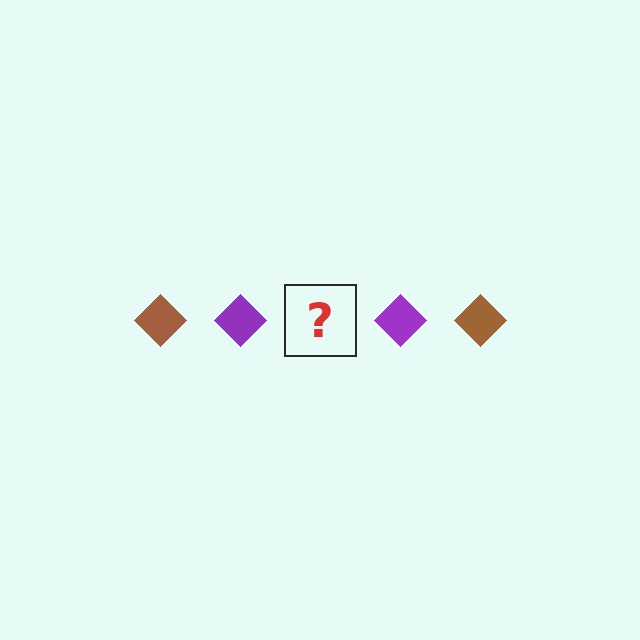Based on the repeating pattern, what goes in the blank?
The blank should be a brown diamond.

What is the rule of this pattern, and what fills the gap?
The rule is that the pattern cycles through brown, purple diamonds. The gap should be filled with a brown diamond.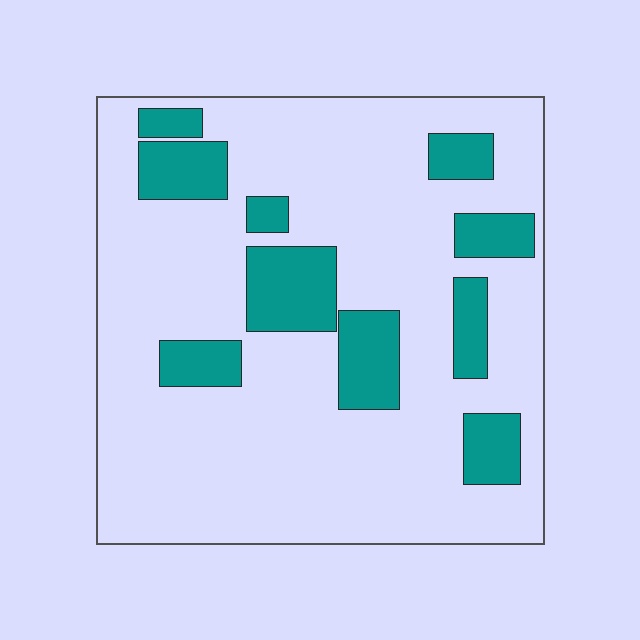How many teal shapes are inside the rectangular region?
10.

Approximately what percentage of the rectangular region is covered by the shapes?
Approximately 20%.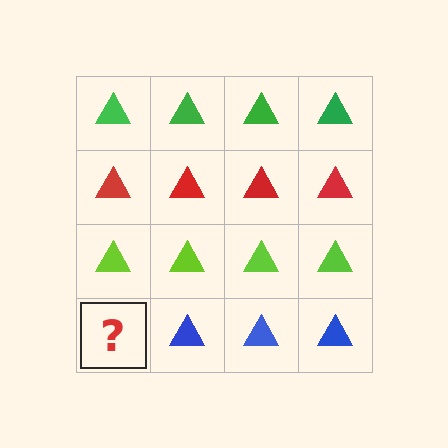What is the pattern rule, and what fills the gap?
The rule is that each row has a consistent color. The gap should be filled with a blue triangle.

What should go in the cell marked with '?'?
The missing cell should contain a blue triangle.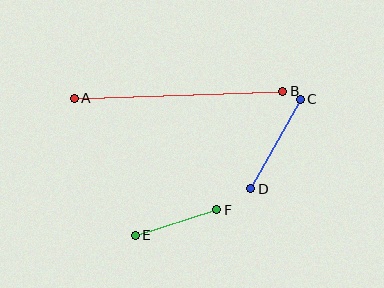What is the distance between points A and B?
The distance is approximately 209 pixels.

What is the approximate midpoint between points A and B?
The midpoint is at approximately (178, 95) pixels.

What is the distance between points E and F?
The distance is approximately 86 pixels.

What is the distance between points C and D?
The distance is approximately 103 pixels.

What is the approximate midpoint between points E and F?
The midpoint is at approximately (176, 222) pixels.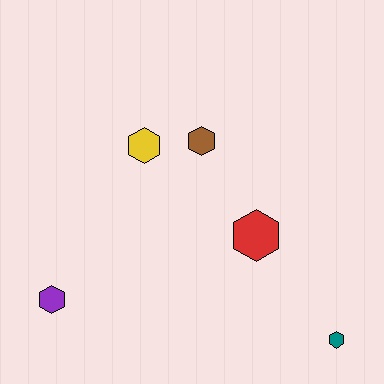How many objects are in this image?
There are 5 objects.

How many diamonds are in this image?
There are no diamonds.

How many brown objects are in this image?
There is 1 brown object.